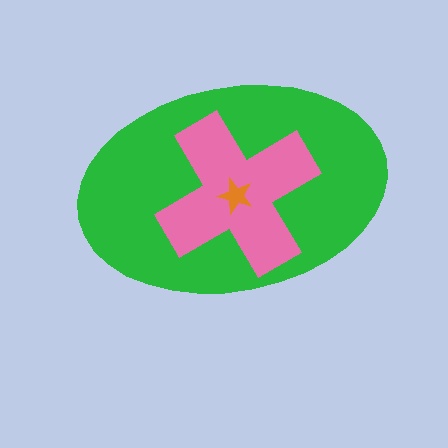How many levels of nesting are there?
3.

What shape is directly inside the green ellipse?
The pink cross.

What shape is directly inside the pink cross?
The orange star.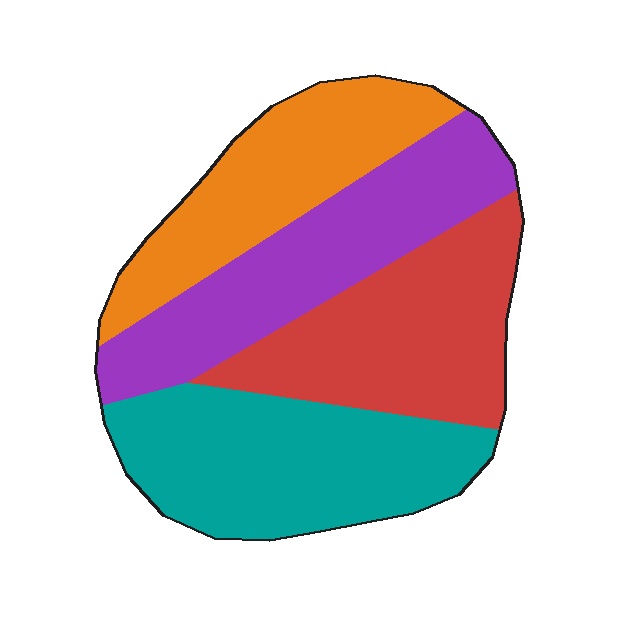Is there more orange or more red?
Red.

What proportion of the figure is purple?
Purple covers 25% of the figure.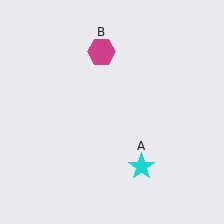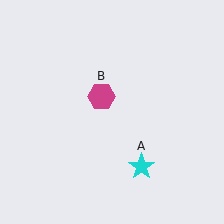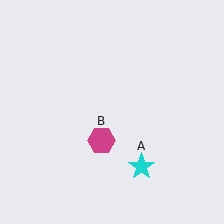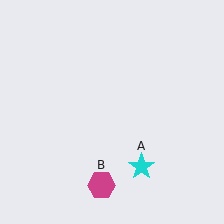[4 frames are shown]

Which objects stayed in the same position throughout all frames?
Cyan star (object A) remained stationary.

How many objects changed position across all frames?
1 object changed position: magenta hexagon (object B).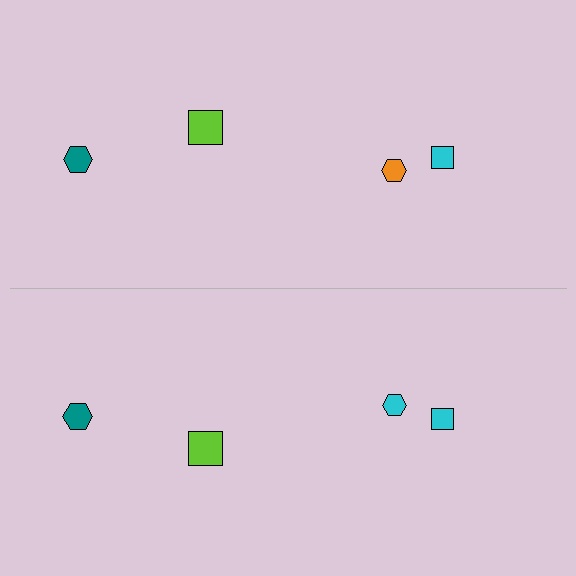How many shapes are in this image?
There are 8 shapes in this image.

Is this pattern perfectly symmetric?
No, the pattern is not perfectly symmetric. The cyan hexagon on the bottom side breaks the symmetry — its mirror counterpart is orange.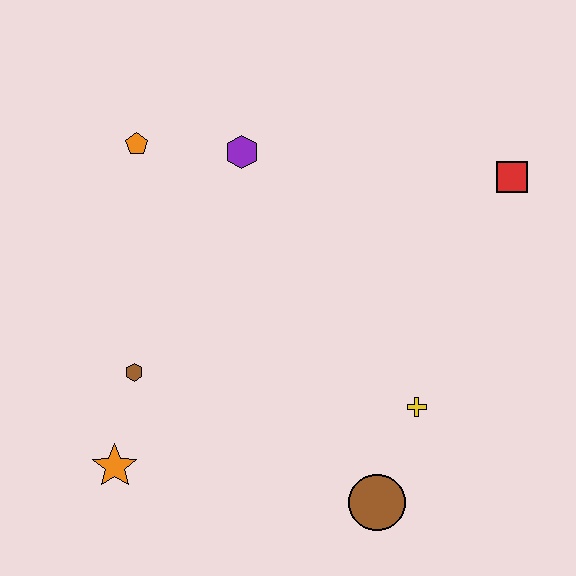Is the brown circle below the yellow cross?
Yes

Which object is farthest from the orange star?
The red square is farthest from the orange star.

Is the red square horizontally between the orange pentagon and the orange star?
No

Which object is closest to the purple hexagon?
The orange pentagon is closest to the purple hexagon.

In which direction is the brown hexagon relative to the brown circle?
The brown hexagon is to the left of the brown circle.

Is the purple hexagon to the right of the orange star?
Yes